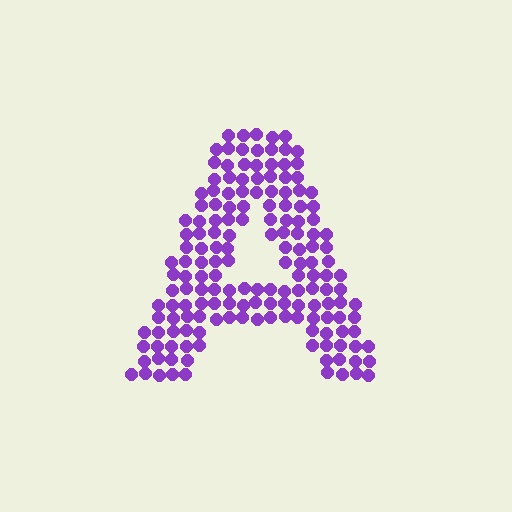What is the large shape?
The large shape is the letter A.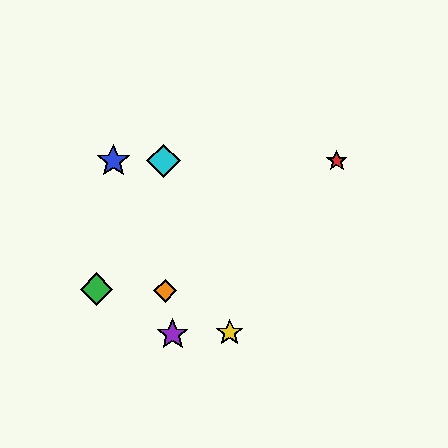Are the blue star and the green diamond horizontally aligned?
No, the blue star is at y≈161 and the green diamond is at y≈289.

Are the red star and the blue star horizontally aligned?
Yes, both are at y≈161.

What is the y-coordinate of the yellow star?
The yellow star is at y≈333.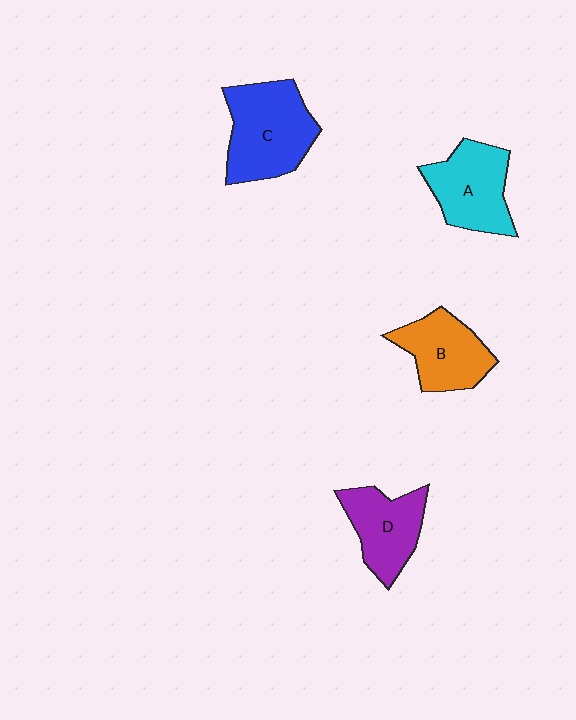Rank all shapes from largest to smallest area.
From largest to smallest: C (blue), A (cyan), B (orange), D (purple).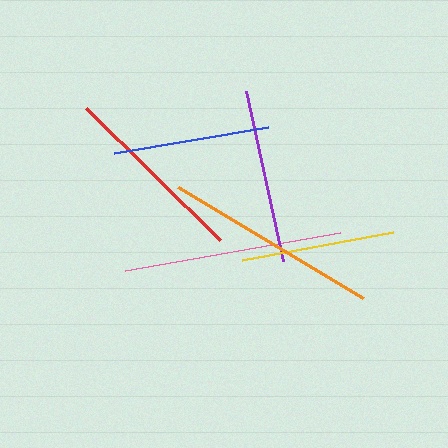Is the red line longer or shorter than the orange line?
The orange line is longer than the red line.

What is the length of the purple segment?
The purple segment is approximately 174 pixels long.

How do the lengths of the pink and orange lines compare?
The pink and orange lines are approximately the same length.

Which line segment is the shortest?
The yellow line is the shortest at approximately 154 pixels.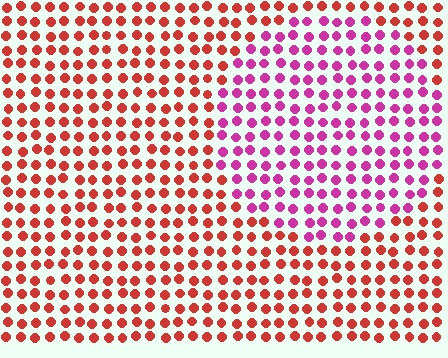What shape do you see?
I see a circle.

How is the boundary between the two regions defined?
The boundary is defined purely by a slight shift in hue (about 46 degrees). Spacing, size, and orientation are identical on both sides.